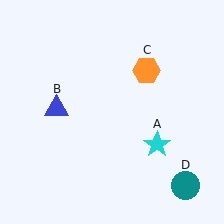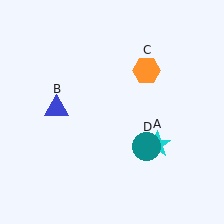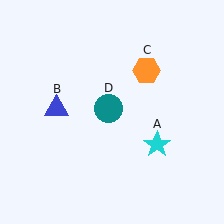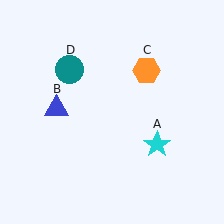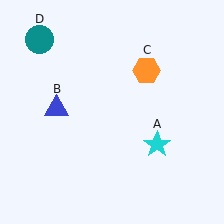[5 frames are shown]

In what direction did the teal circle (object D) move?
The teal circle (object D) moved up and to the left.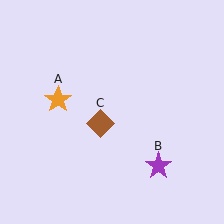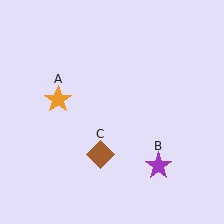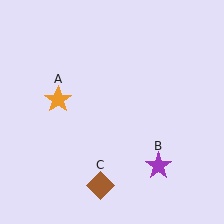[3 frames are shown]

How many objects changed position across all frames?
1 object changed position: brown diamond (object C).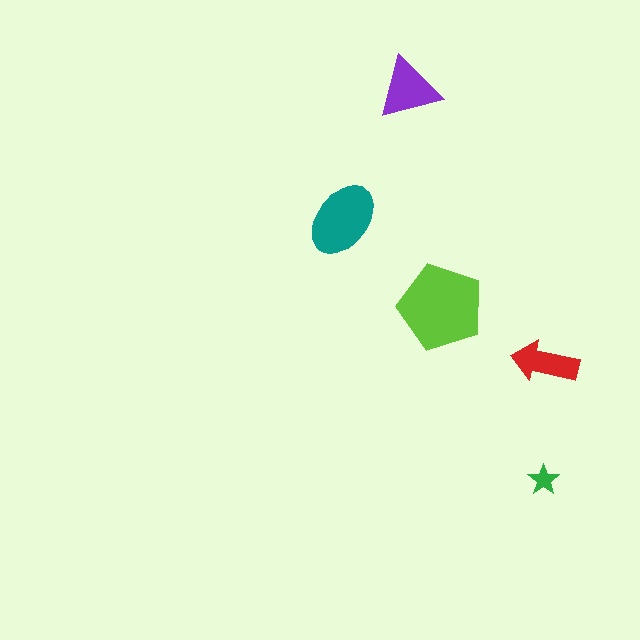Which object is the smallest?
The green star.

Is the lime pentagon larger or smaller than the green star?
Larger.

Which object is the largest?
The lime pentagon.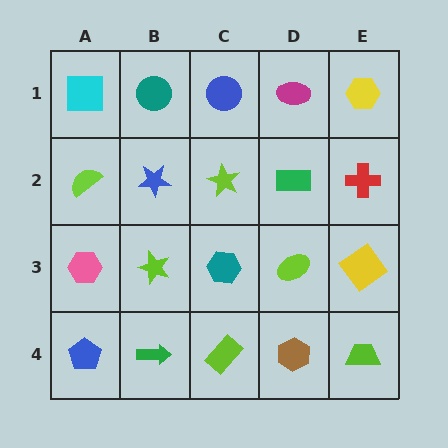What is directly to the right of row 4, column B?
A lime rectangle.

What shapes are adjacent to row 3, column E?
A red cross (row 2, column E), a lime trapezoid (row 4, column E), a lime ellipse (row 3, column D).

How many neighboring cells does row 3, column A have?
3.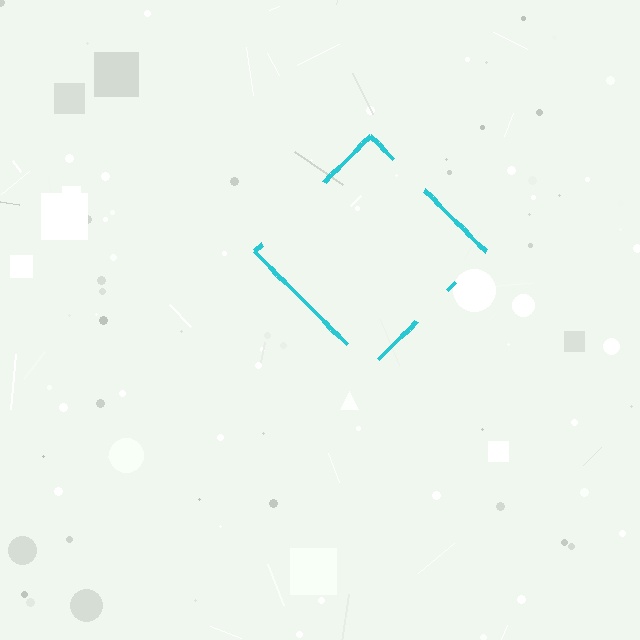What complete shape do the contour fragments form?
The contour fragments form a diamond.